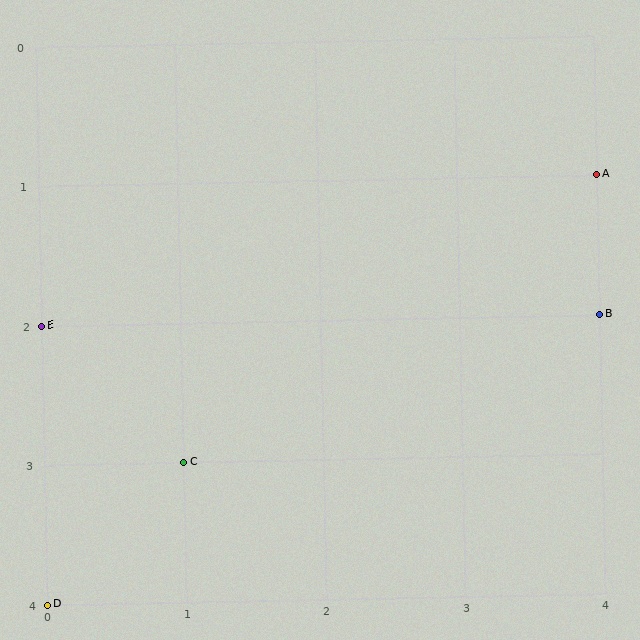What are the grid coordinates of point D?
Point D is at grid coordinates (0, 4).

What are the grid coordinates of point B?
Point B is at grid coordinates (4, 2).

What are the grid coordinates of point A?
Point A is at grid coordinates (4, 1).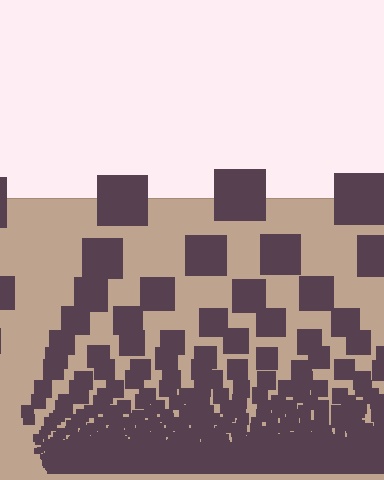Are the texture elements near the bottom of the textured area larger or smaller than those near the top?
Smaller. The gradient is inverted — elements near the bottom are smaller and denser.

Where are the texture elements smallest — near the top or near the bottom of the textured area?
Near the bottom.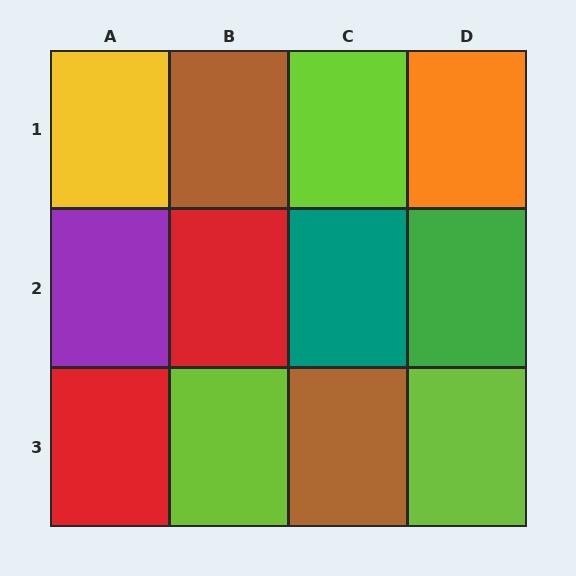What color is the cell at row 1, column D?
Orange.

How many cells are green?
1 cell is green.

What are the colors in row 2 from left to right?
Purple, red, teal, green.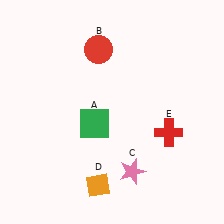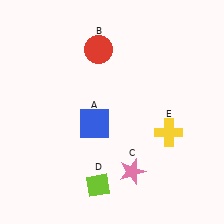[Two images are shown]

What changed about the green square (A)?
In Image 1, A is green. In Image 2, it changed to blue.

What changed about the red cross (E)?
In Image 1, E is red. In Image 2, it changed to yellow.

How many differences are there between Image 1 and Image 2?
There are 3 differences between the two images.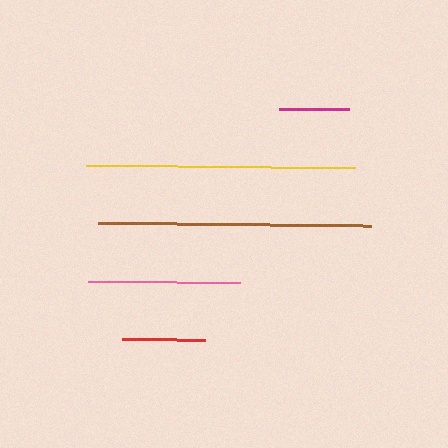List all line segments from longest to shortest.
From longest to shortest: brown, yellow, pink, red, magenta.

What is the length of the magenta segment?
The magenta segment is approximately 69 pixels long.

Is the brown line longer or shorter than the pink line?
The brown line is longer than the pink line.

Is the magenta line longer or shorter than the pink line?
The pink line is longer than the magenta line.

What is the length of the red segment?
The red segment is approximately 84 pixels long.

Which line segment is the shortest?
The magenta line is the shortest at approximately 69 pixels.